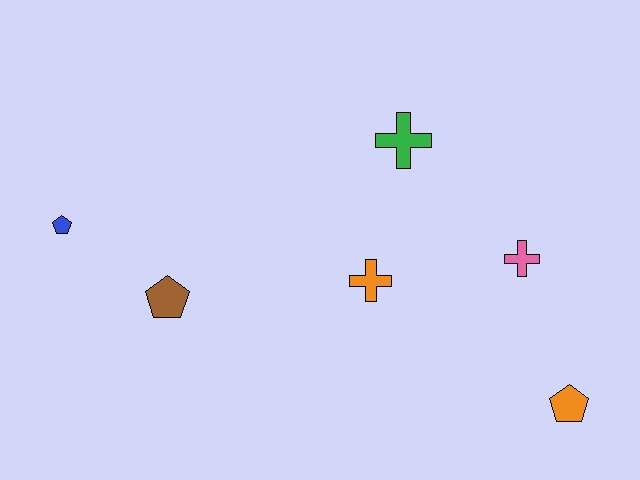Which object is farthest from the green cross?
The blue pentagon is farthest from the green cross.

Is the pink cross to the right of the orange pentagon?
No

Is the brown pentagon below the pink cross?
Yes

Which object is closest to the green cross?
The orange cross is closest to the green cross.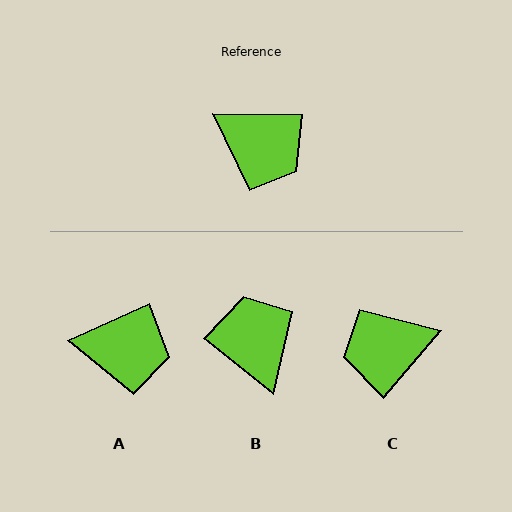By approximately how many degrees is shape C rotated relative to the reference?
Approximately 130 degrees clockwise.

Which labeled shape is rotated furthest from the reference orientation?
B, about 142 degrees away.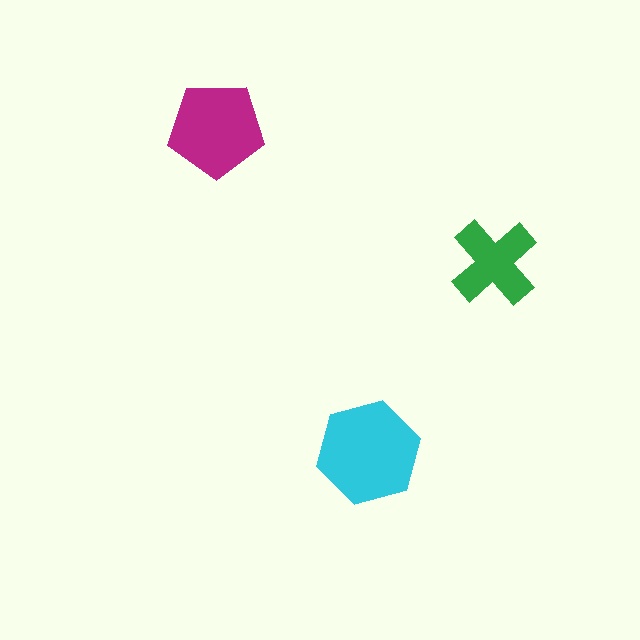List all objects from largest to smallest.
The cyan hexagon, the magenta pentagon, the green cross.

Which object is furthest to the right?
The green cross is rightmost.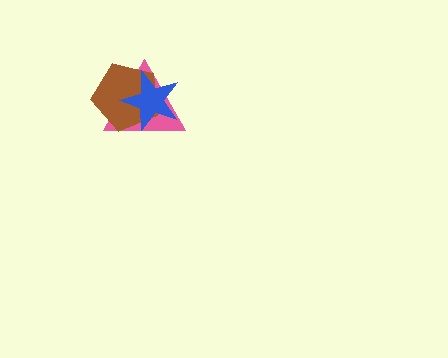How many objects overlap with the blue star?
2 objects overlap with the blue star.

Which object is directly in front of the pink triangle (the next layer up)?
The brown pentagon is directly in front of the pink triangle.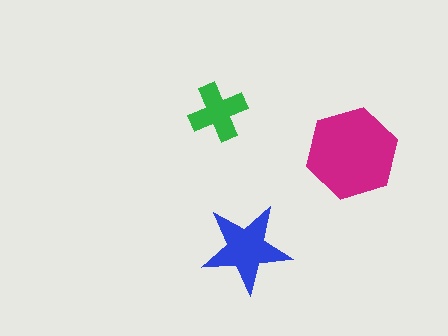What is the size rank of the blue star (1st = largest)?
2nd.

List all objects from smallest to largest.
The green cross, the blue star, the magenta hexagon.